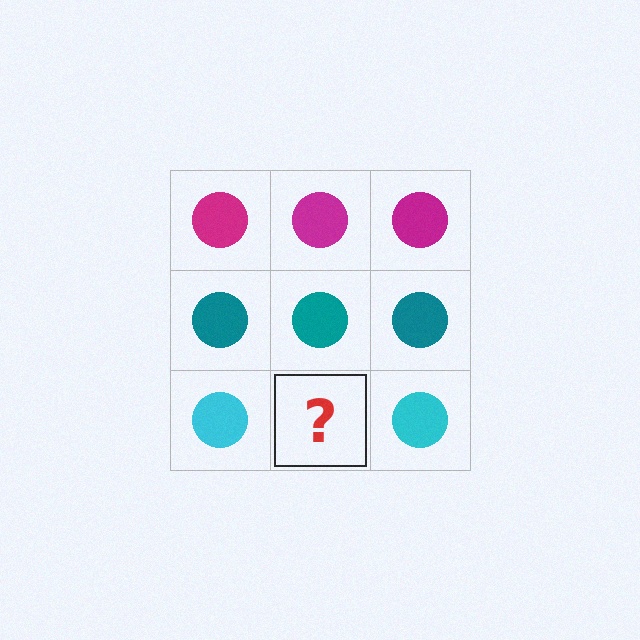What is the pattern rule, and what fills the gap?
The rule is that each row has a consistent color. The gap should be filled with a cyan circle.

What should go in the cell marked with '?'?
The missing cell should contain a cyan circle.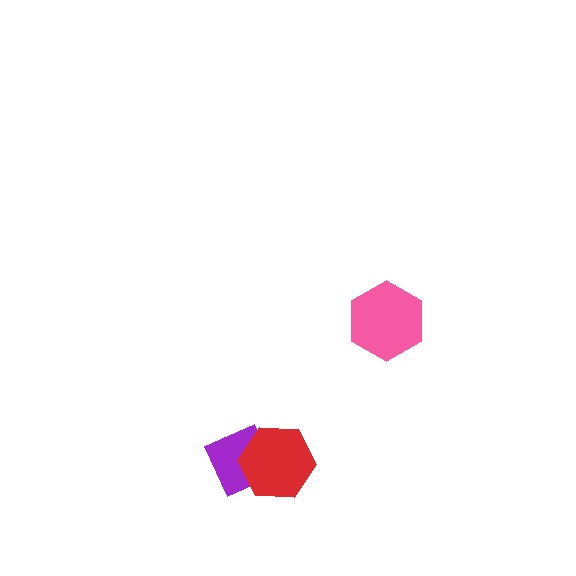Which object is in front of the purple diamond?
The red hexagon is in front of the purple diamond.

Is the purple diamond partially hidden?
Yes, it is partially covered by another shape.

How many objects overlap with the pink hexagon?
0 objects overlap with the pink hexagon.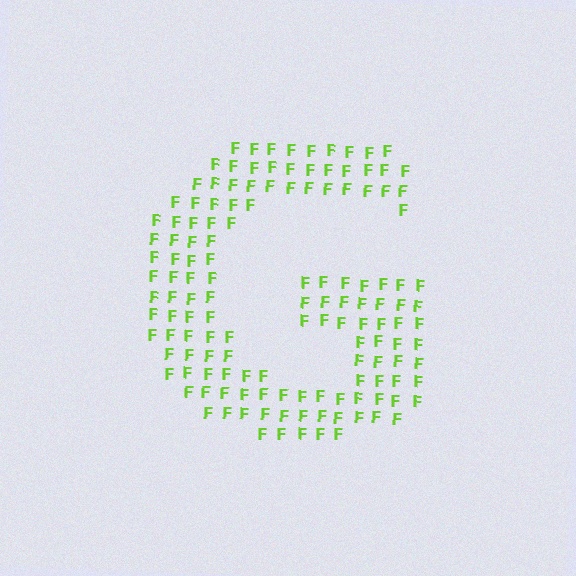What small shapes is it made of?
It is made of small letter F's.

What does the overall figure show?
The overall figure shows the letter G.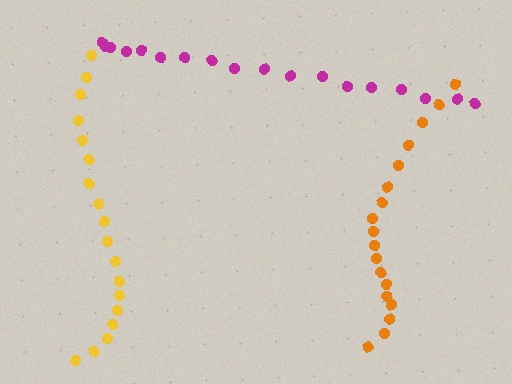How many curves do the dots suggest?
There are 3 distinct paths.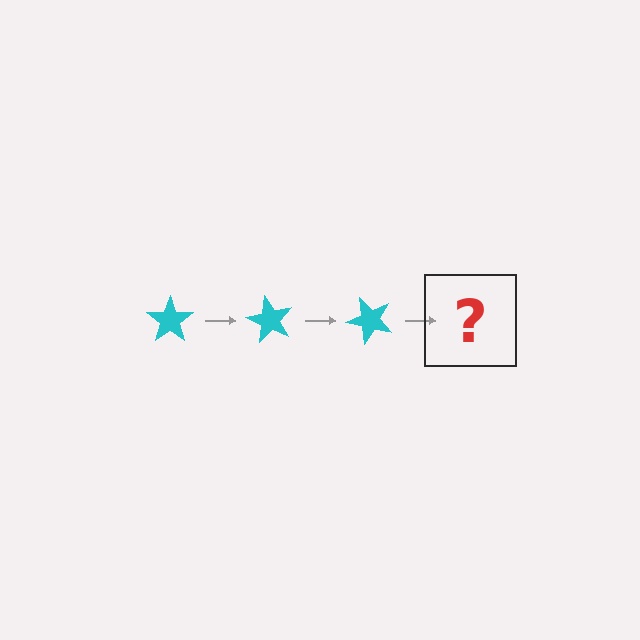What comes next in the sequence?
The next element should be a cyan star rotated 180 degrees.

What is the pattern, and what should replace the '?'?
The pattern is that the star rotates 60 degrees each step. The '?' should be a cyan star rotated 180 degrees.